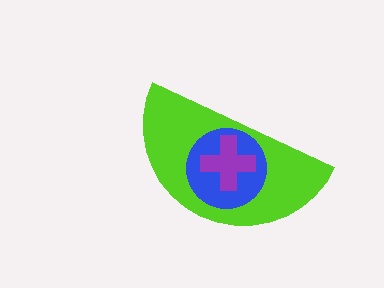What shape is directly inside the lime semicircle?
The blue circle.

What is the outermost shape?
The lime semicircle.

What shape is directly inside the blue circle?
The purple cross.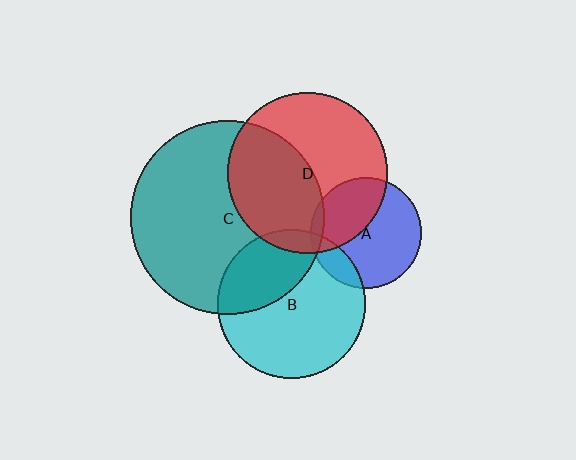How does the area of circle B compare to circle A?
Approximately 1.8 times.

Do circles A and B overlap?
Yes.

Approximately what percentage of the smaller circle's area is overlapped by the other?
Approximately 15%.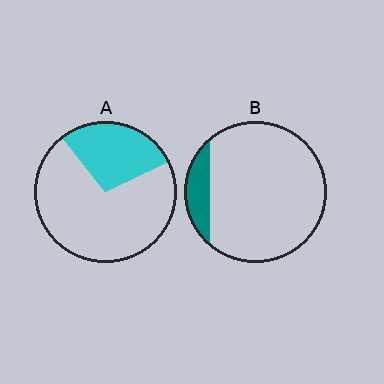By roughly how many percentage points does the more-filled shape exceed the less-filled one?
By roughly 15 percentage points (A over B).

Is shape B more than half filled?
No.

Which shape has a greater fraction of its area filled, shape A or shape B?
Shape A.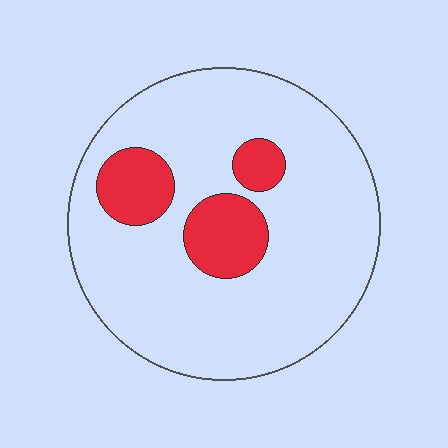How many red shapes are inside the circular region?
3.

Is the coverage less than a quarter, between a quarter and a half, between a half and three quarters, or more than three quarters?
Less than a quarter.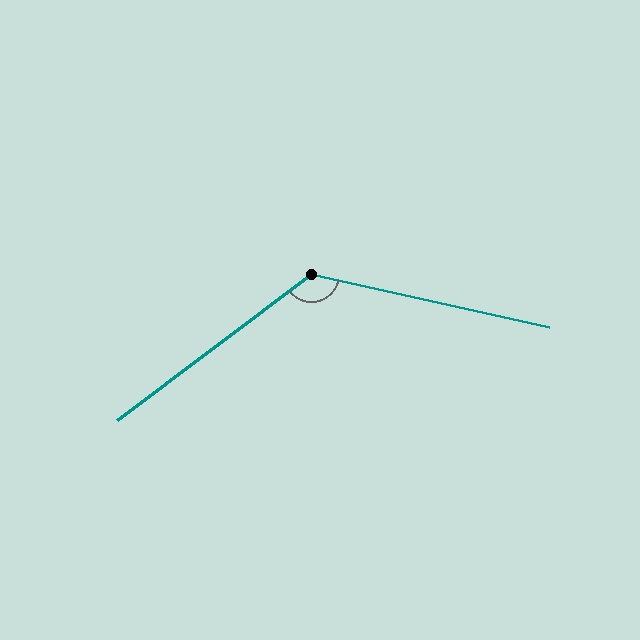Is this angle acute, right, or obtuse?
It is obtuse.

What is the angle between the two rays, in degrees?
Approximately 130 degrees.